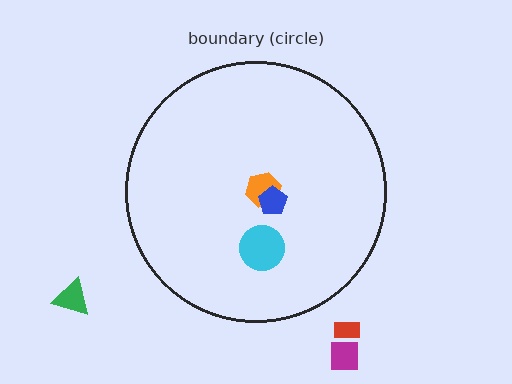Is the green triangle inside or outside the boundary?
Outside.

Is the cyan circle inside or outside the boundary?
Inside.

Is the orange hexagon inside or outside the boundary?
Inside.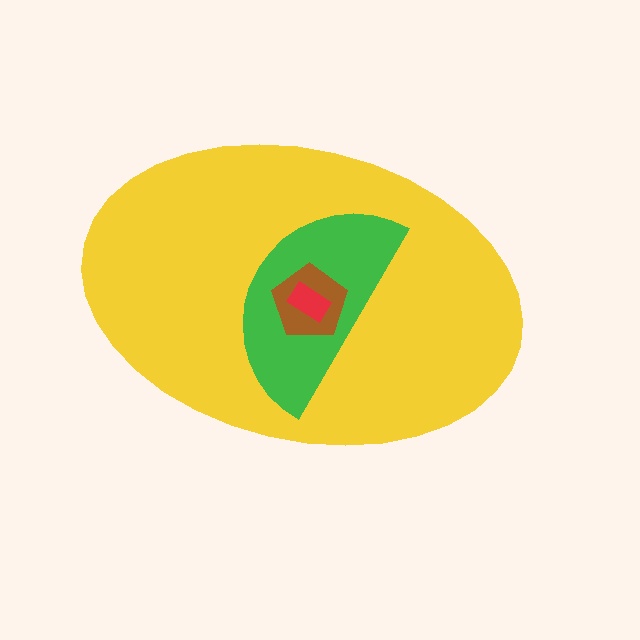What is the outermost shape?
The yellow ellipse.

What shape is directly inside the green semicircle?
The brown pentagon.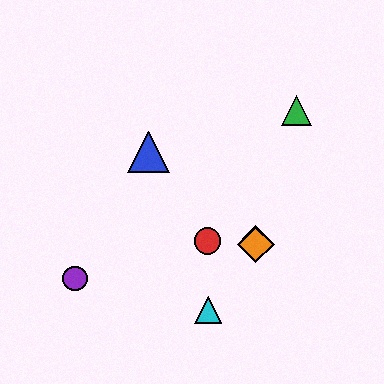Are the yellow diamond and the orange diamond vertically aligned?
Yes, both are at x≈256.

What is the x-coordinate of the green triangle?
The green triangle is at x≈297.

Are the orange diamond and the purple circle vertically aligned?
No, the orange diamond is at x≈256 and the purple circle is at x≈75.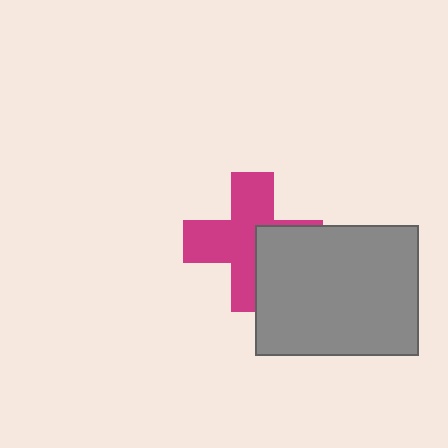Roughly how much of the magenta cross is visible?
Most of it is visible (roughly 66%).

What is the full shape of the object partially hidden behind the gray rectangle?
The partially hidden object is a magenta cross.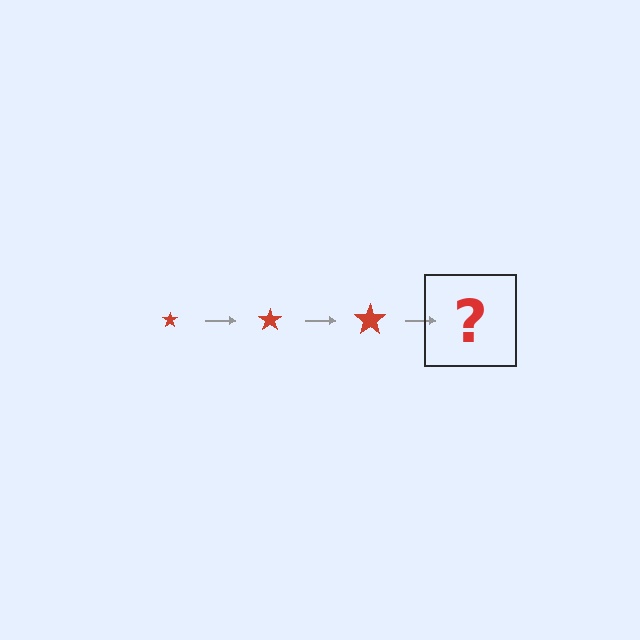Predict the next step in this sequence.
The next step is a red star, larger than the previous one.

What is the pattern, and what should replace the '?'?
The pattern is that the star gets progressively larger each step. The '?' should be a red star, larger than the previous one.